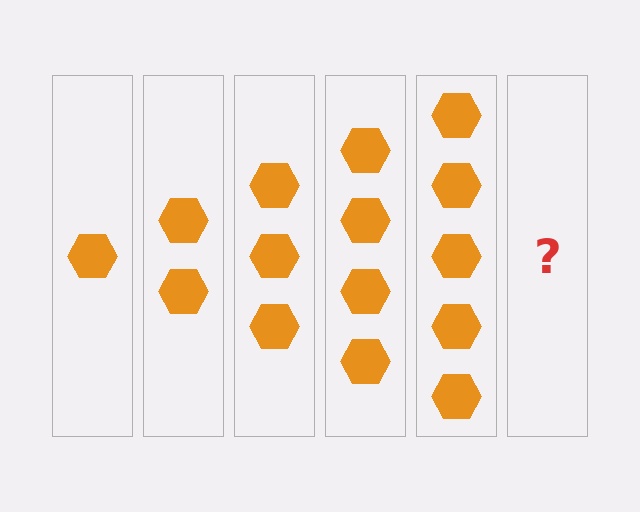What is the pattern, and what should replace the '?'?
The pattern is that each step adds one more hexagon. The '?' should be 6 hexagons.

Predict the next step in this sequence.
The next step is 6 hexagons.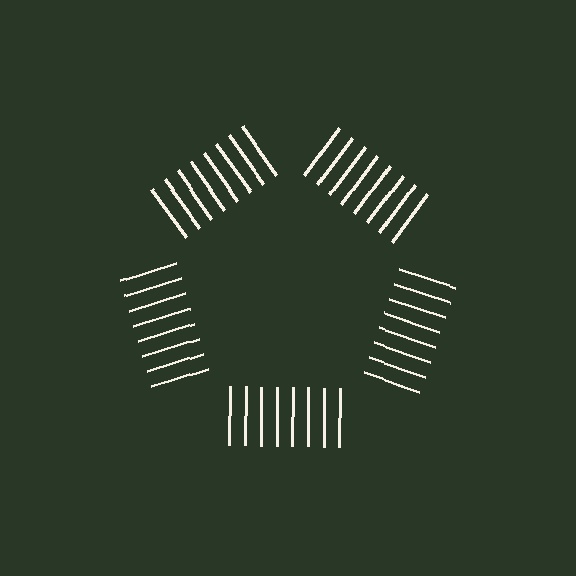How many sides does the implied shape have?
5 sides — the line-ends trace a pentagon.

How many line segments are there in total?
40 — 8 along each of the 5 edges.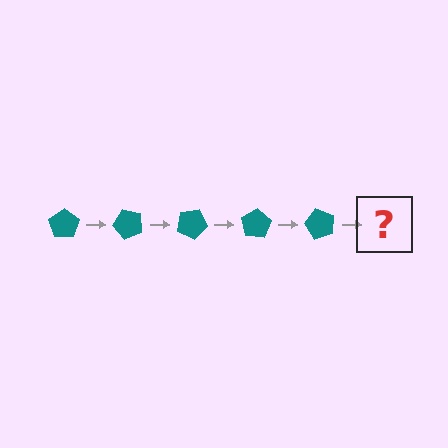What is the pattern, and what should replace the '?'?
The pattern is that the pentagon rotates 50 degrees each step. The '?' should be a teal pentagon rotated 250 degrees.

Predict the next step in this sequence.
The next step is a teal pentagon rotated 250 degrees.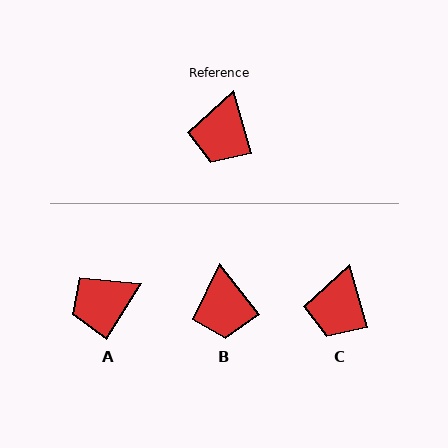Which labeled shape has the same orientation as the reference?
C.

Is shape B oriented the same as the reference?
No, it is off by about 22 degrees.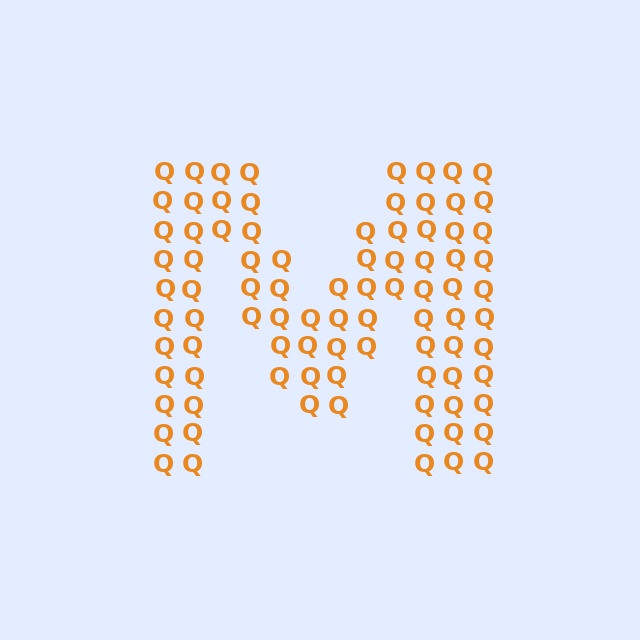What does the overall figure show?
The overall figure shows the letter M.